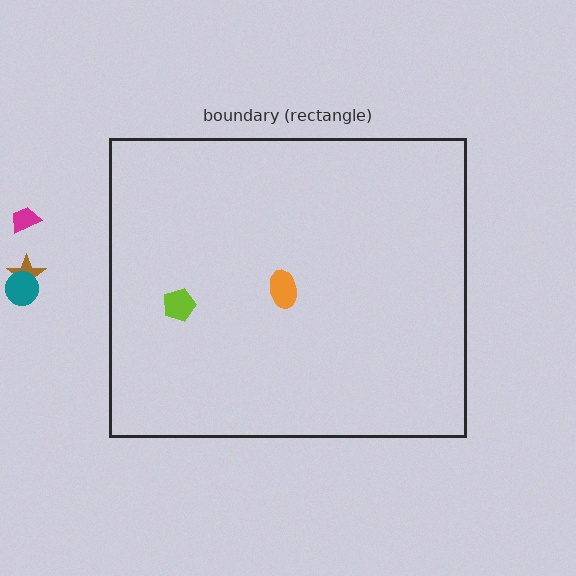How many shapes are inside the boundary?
2 inside, 3 outside.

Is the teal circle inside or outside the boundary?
Outside.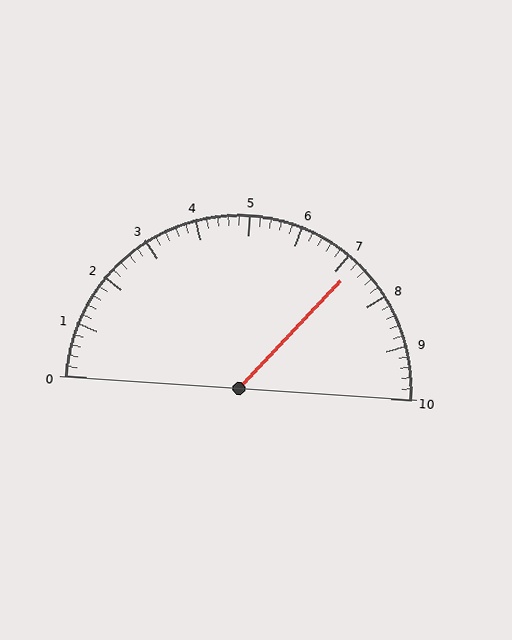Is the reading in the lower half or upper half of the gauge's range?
The reading is in the upper half of the range (0 to 10).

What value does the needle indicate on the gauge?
The needle indicates approximately 7.2.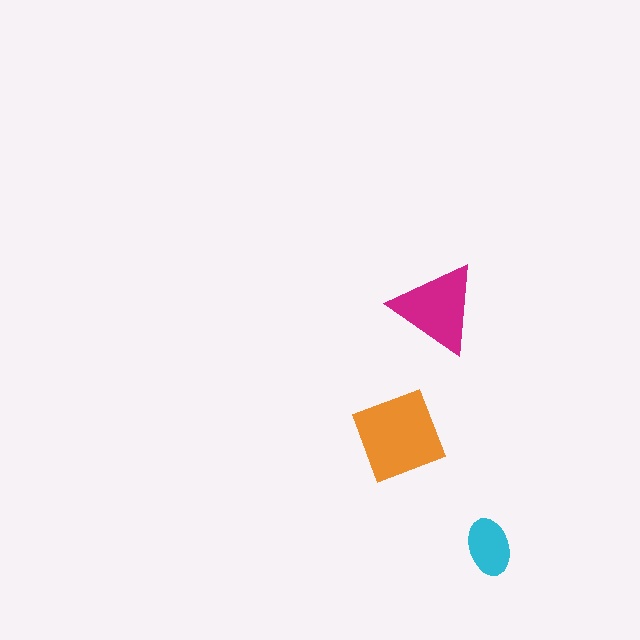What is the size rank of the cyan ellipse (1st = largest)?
3rd.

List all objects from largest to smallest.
The orange square, the magenta triangle, the cyan ellipse.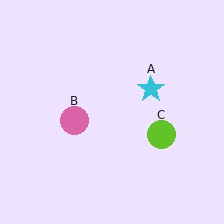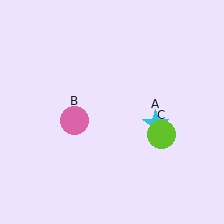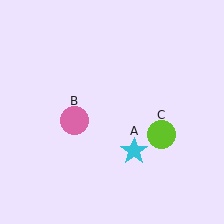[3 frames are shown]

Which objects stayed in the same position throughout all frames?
Pink circle (object B) and lime circle (object C) remained stationary.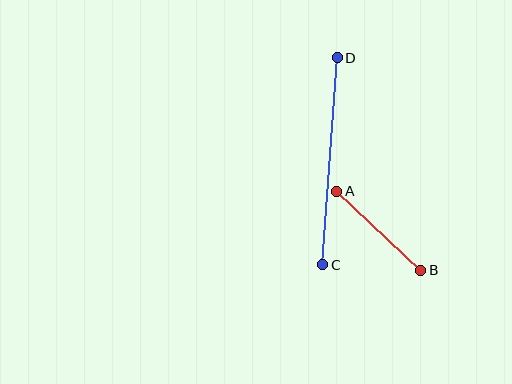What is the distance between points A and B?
The distance is approximately 115 pixels.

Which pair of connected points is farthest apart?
Points C and D are farthest apart.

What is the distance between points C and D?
The distance is approximately 207 pixels.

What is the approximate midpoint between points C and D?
The midpoint is at approximately (330, 161) pixels.